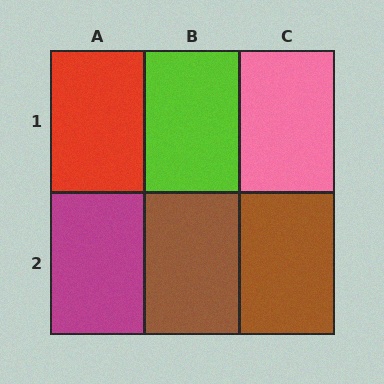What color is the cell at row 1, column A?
Red.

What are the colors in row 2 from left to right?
Magenta, brown, brown.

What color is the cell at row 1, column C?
Pink.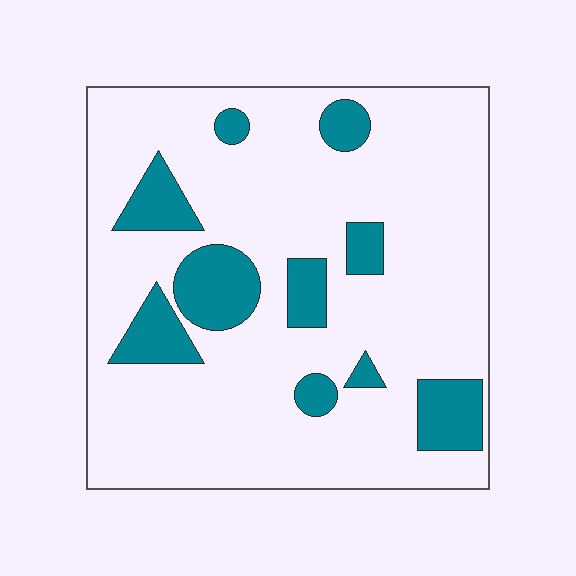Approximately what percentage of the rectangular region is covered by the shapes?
Approximately 20%.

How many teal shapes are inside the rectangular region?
10.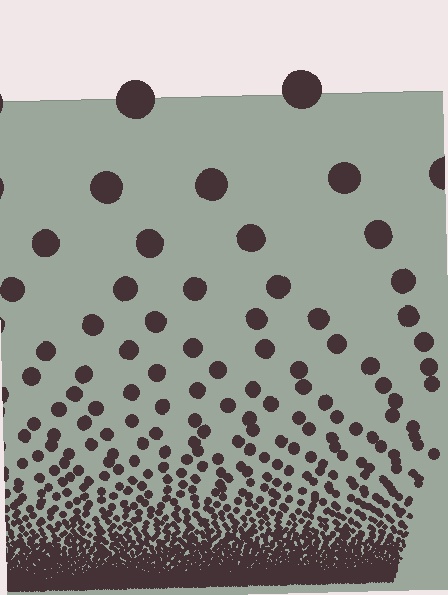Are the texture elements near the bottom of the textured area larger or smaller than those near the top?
Smaller. The gradient is inverted — elements near the bottom are smaller and denser.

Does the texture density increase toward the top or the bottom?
Density increases toward the bottom.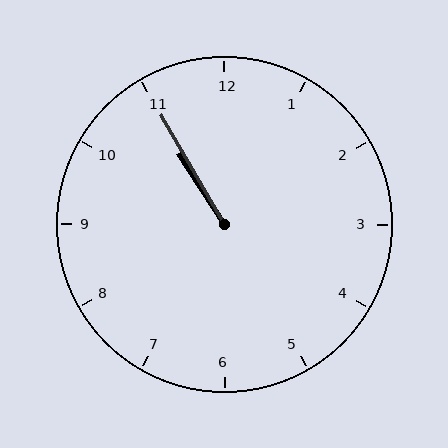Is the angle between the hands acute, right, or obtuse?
It is acute.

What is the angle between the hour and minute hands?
Approximately 2 degrees.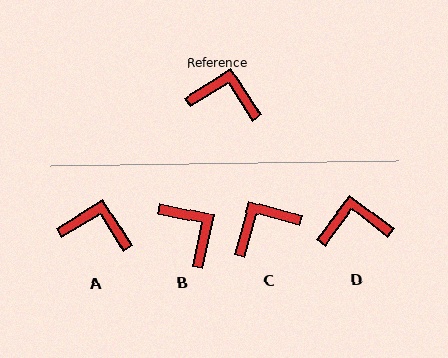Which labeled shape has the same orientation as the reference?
A.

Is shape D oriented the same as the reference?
No, it is off by about 21 degrees.